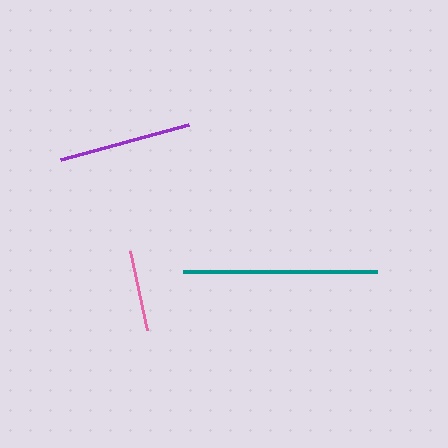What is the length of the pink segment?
The pink segment is approximately 81 pixels long.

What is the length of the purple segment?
The purple segment is approximately 132 pixels long.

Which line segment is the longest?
The teal line is the longest at approximately 194 pixels.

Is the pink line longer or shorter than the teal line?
The teal line is longer than the pink line.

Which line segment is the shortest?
The pink line is the shortest at approximately 81 pixels.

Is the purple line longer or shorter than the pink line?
The purple line is longer than the pink line.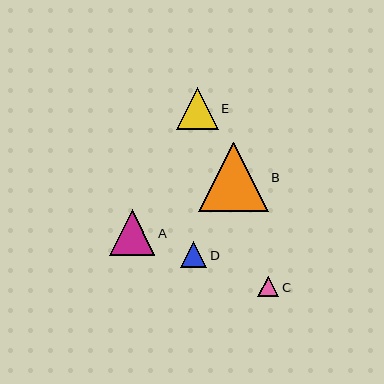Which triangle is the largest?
Triangle B is the largest with a size of approximately 70 pixels.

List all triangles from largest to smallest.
From largest to smallest: B, A, E, D, C.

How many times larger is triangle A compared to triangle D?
Triangle A is approximately 1.7 times the size of triangle D.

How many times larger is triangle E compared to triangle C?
Triangle E is approximately 2.0 times the size of triangle C.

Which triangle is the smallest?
Triangle C is the smallest with a size of approximately 21 pixels.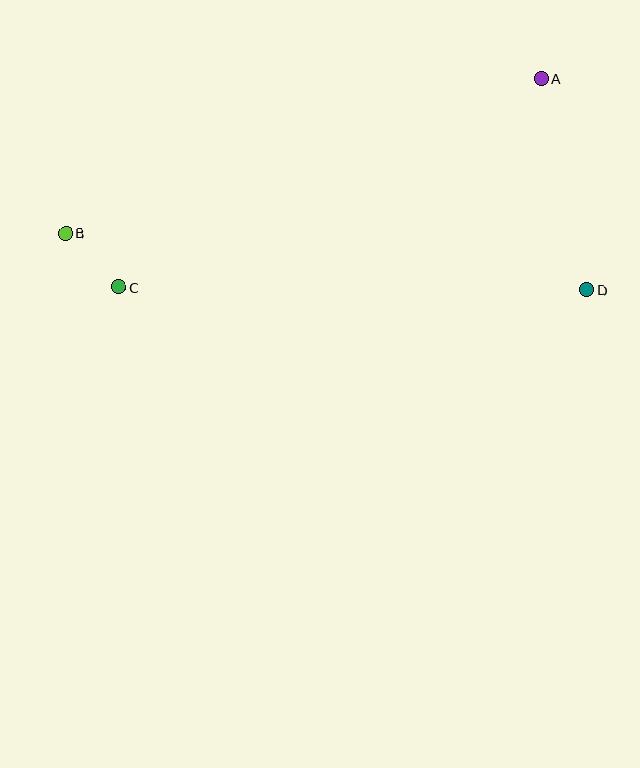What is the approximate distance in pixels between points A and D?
The distance between A and D is approximately 216 pixels.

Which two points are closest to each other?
Points B and C are closest to each other.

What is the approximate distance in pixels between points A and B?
The distance between A and B is approximately 500 pixels.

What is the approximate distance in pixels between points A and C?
The distance between A and C is approximately 471 pixels.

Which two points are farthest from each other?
Points B and D are farthest from each other.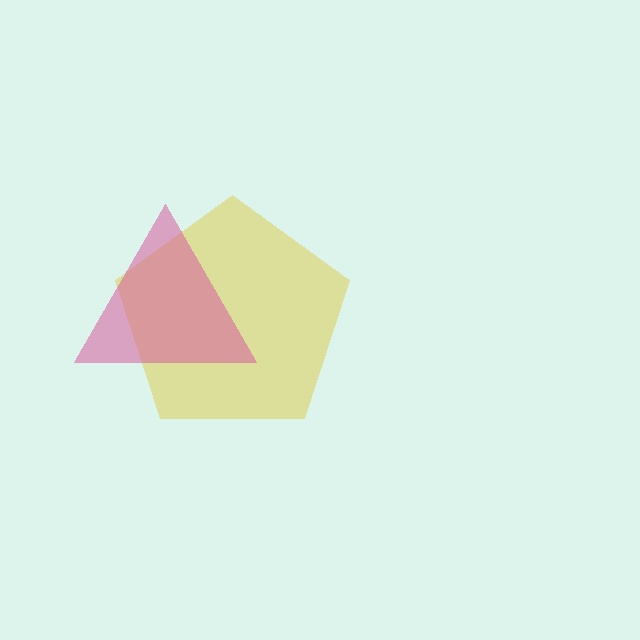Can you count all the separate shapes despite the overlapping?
Yes, there are 2 separate shapes.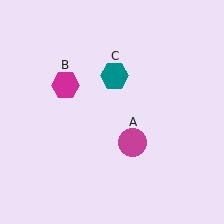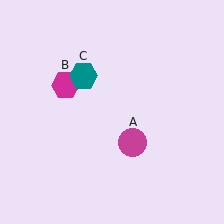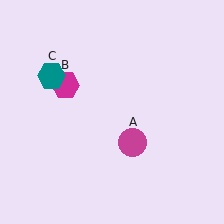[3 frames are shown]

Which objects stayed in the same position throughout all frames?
Magenta circle (object A) and magenta hexagon (object B) remained stationary.